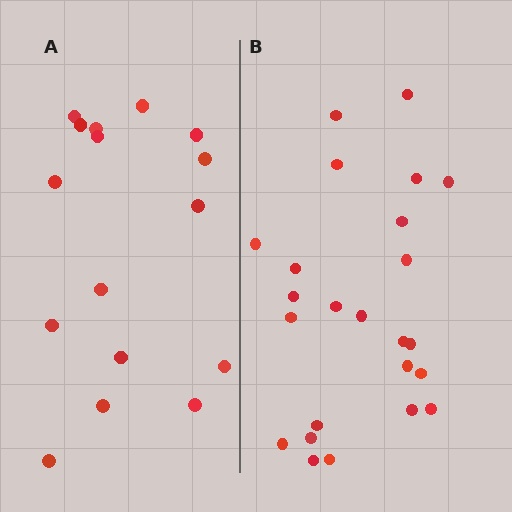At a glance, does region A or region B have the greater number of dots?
Region B (the right region) has more dots.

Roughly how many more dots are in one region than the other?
Region B has roughly 8 or so more dots than region A.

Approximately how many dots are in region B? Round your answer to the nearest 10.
About 20 dots. (The exact count is 24, which rounds to 20.)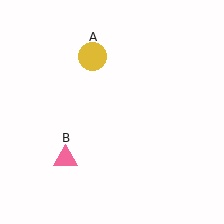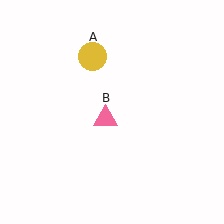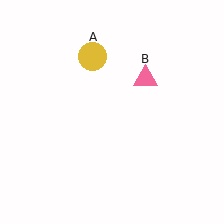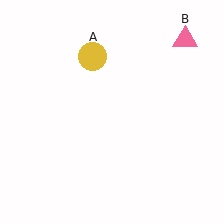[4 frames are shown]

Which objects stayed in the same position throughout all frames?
Yellow circle (object A) remained stationary.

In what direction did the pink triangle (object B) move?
The pink triangle (object B) moved up and to the right.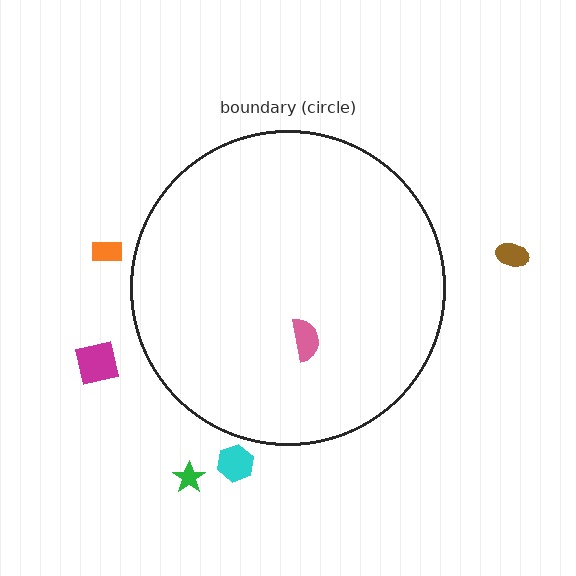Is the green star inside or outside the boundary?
Outside.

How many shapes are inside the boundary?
1 inside, 5 outside.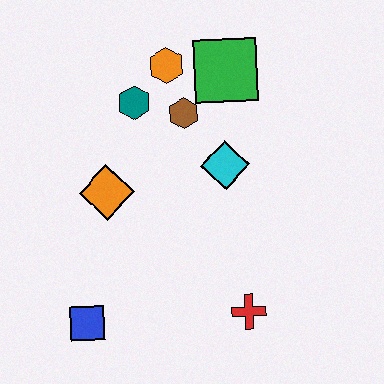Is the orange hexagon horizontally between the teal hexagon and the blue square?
No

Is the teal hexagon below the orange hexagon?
Yes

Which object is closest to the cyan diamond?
The brown hexagon is closest to the cyan diamond.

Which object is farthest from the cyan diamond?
The blue square is farthest from the cyan diamond.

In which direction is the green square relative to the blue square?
The green square is above the blue square.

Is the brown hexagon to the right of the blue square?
Yes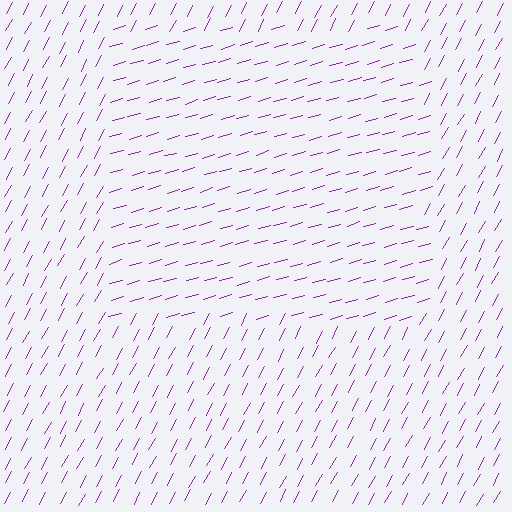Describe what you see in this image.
The image is filled with small purple line segments. A rectangle region in the image has lines oriented differently from the surrounding lines, creating a visible texture boundary.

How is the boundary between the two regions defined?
The boundary is defined purely by a change in line orientation (approximately 45 degrees difference). All lines are the same color and thickness.